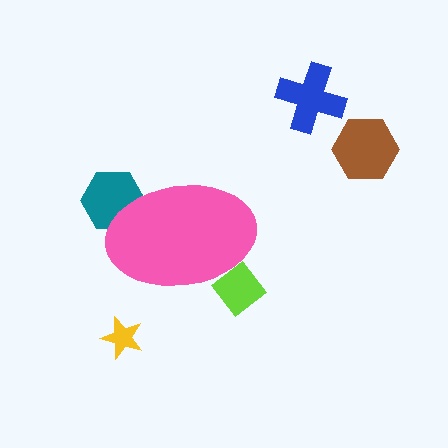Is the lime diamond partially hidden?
Yes, the lime diamond is partially hidden behind the pink ellipse.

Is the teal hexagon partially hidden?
Yes, the teal hexagon is partially hidden behind the pink ellipse.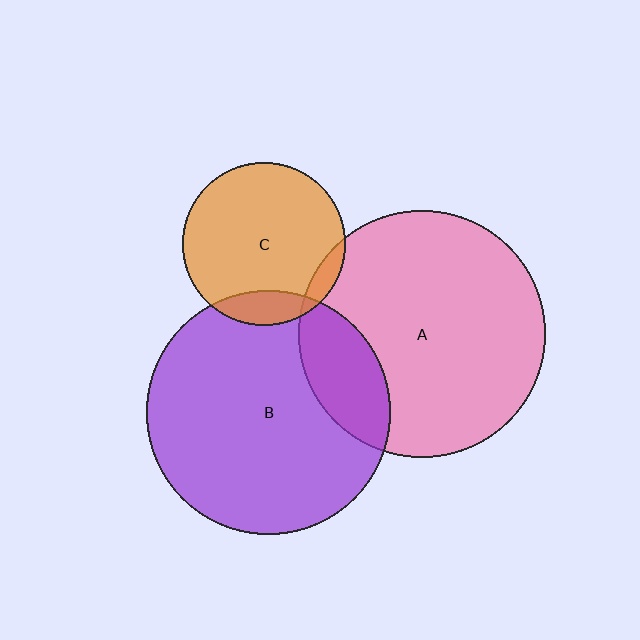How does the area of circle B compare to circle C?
Approximately 2.3 times.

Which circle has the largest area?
Circle A (pink).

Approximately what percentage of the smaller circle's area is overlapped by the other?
Approximately 20%.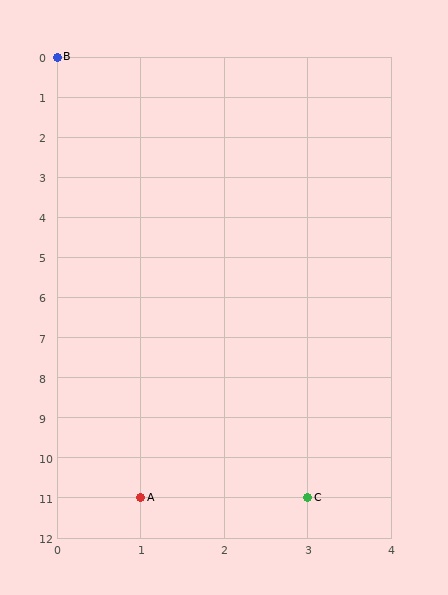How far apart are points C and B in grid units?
Points C and B are 3 columns and 11 rows apart (about 11.4 grid units diagonally).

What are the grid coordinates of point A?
Point A is at grid coordinates (1, 11).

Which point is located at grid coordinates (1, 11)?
Point A is at (1, 11).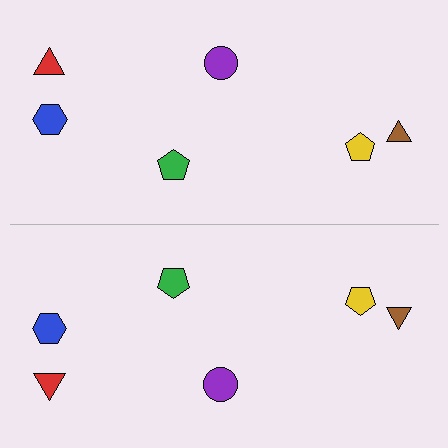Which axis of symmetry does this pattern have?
The pattern has a horizontal axis of symmetry running through the center of the image.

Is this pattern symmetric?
Yes, this pattern has bilateral (reflection) symmetry.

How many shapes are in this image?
There are 12 shapes in this image.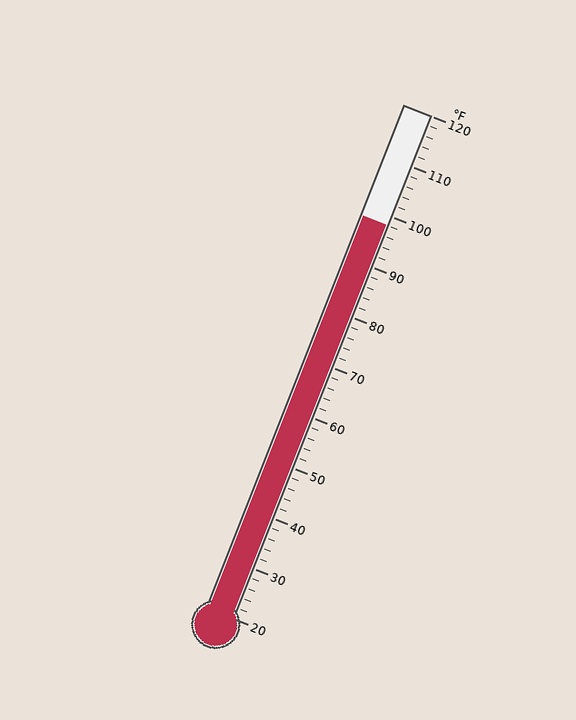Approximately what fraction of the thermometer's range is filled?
The thermometer is filled to approximately 80% of its range.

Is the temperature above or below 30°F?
The temperature is above 30°F.